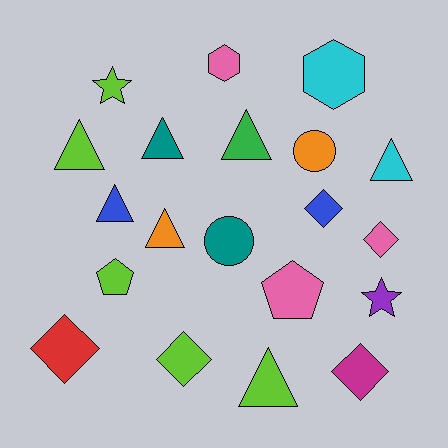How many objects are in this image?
There are 20 objects.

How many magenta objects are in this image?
There is 1 magenta object.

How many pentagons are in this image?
There are 2 pentagons.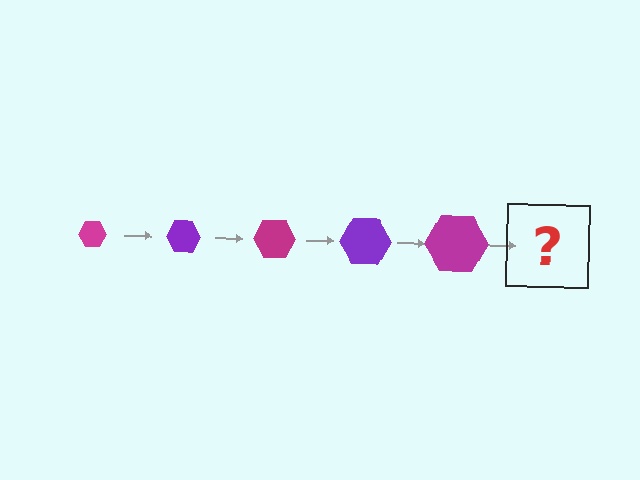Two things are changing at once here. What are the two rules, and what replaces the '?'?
The two rules are that the hexagon grows larger each step and the color cycles through magenta and purple. The '?' should be a purple hexagon, larger than the previous one.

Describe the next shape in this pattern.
It should be a purple hexagon, larger than the previous one.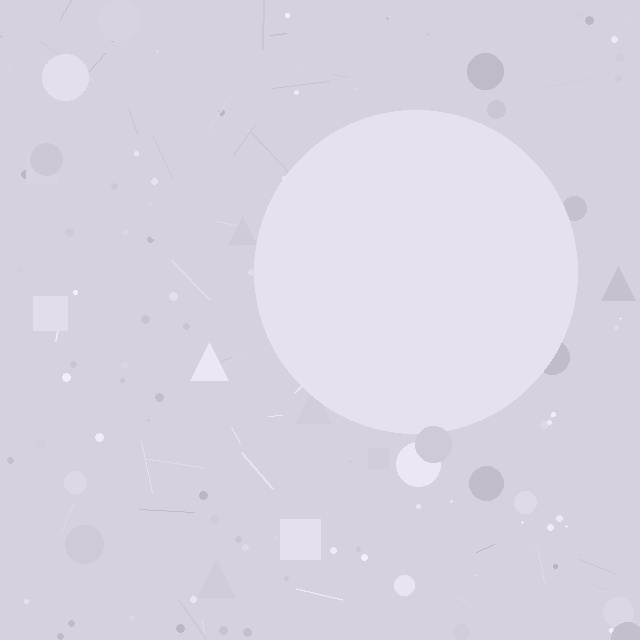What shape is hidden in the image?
A circle is hidden in the image.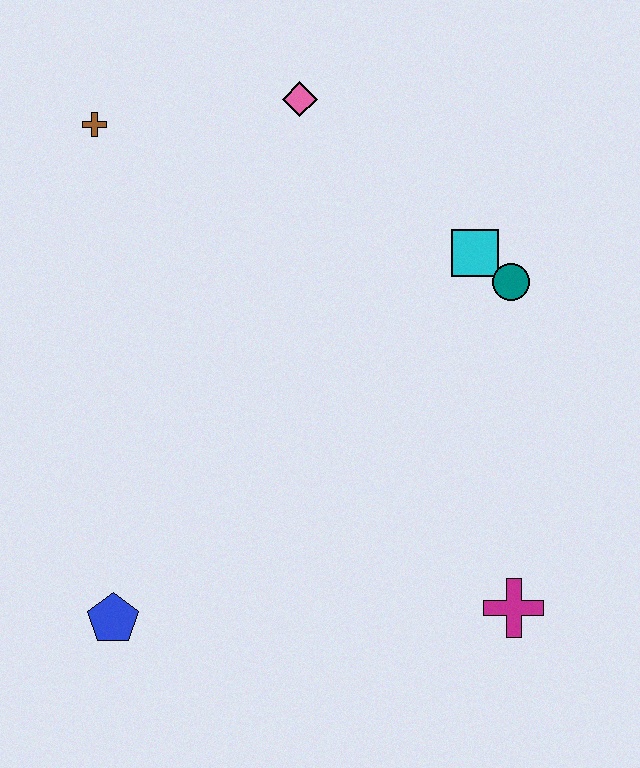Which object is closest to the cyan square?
The teal circle is closest to the cyan square.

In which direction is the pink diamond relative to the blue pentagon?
The pink diamond is above the blue pentagon.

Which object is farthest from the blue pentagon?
The pink diamond is farthest from the blue pentagon.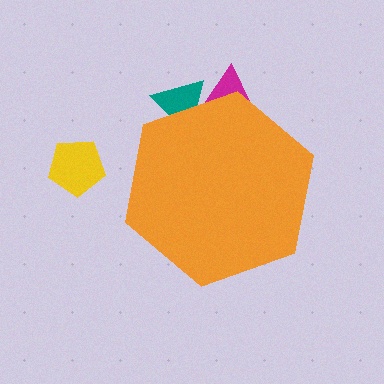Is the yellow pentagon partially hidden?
No, the yellow pentagon is fully visible.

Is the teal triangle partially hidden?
Yes, the teal triangle is partially hidden behind the orange hexagon.